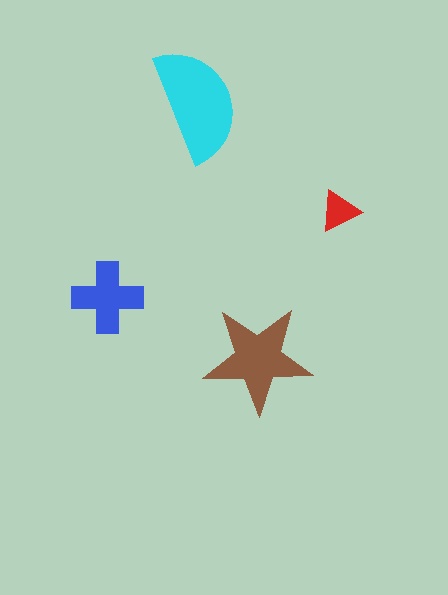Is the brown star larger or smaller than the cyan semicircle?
Smaller.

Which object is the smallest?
The red triangle.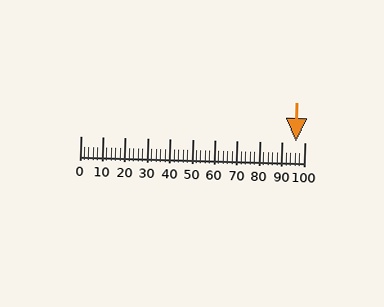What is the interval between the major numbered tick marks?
The major tick marks are spaced 10 units apart.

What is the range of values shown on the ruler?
The ruler shows values from 0 to 100.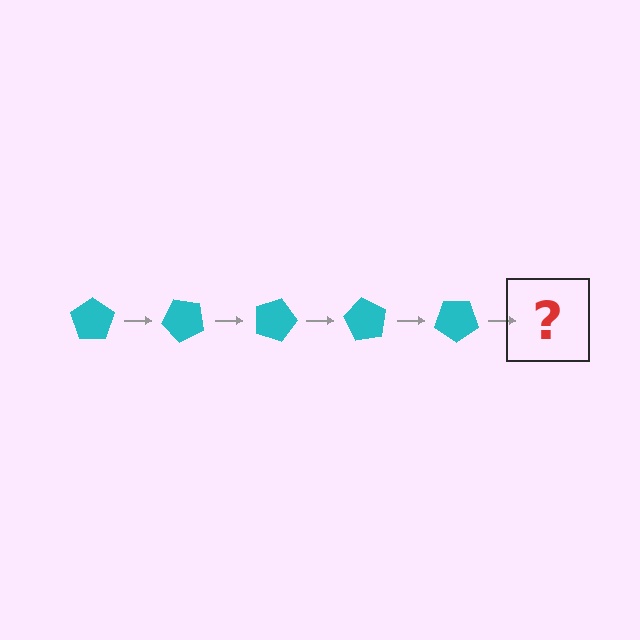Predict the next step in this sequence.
The next step is a cyan pentagon rotated 225 degrees.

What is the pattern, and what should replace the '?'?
The pattern is that the pentagon rotates 45 degrees each step. The '?' should be a cyan pentagon rotated 225 degrees.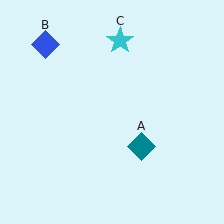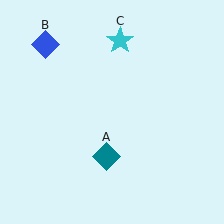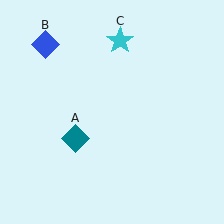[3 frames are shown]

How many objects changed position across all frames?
1 object changed position: teal diamond (object A).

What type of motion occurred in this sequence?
The teal diamond (object A) rotated clockwise around the center of the scene.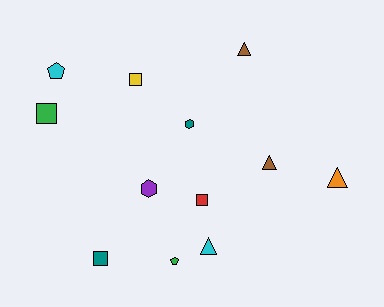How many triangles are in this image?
There are 4 triangles.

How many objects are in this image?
There are 12 objects.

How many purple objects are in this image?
There is 1 purple object.